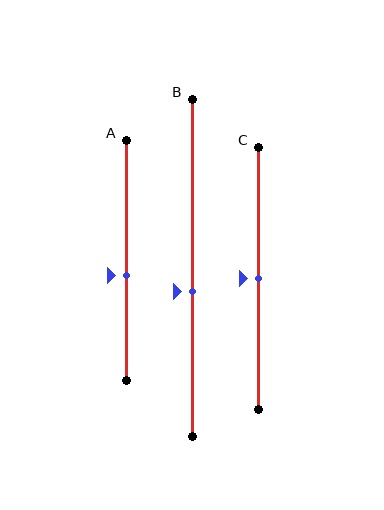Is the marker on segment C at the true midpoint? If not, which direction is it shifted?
Yes, the marker on segment C is at the true midpoint.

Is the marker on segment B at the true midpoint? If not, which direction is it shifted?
No, the marker on segment B is shifted downward by about 7% of the segment length.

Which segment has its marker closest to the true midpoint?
Segment C has its marker closest to the true midpoint.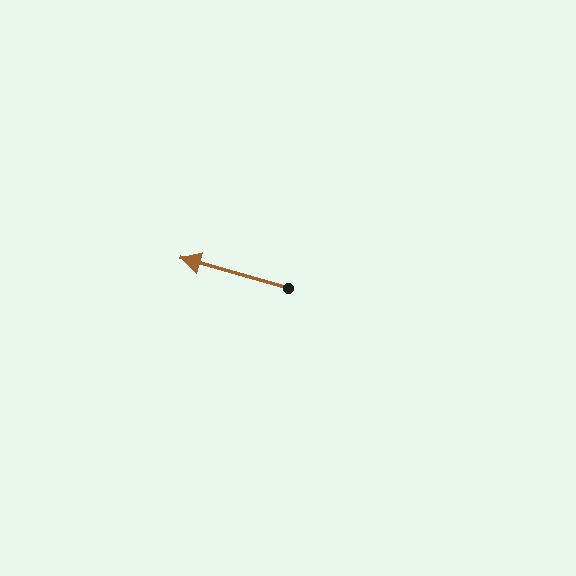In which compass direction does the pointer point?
West.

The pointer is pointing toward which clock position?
Roughly 10 o'clock.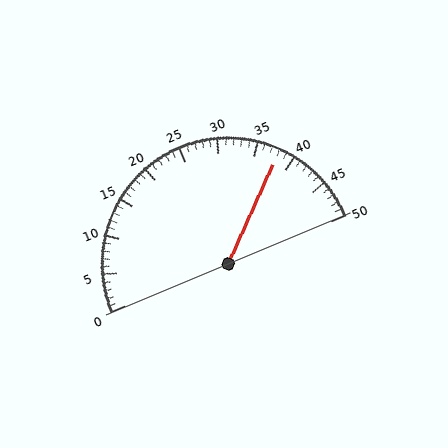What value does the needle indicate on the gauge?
The needle indicates approximately 38.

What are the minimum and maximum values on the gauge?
The gauge ranges from 0 to 50.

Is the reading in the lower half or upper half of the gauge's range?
The reading is in the upper half of the range (0 to 50).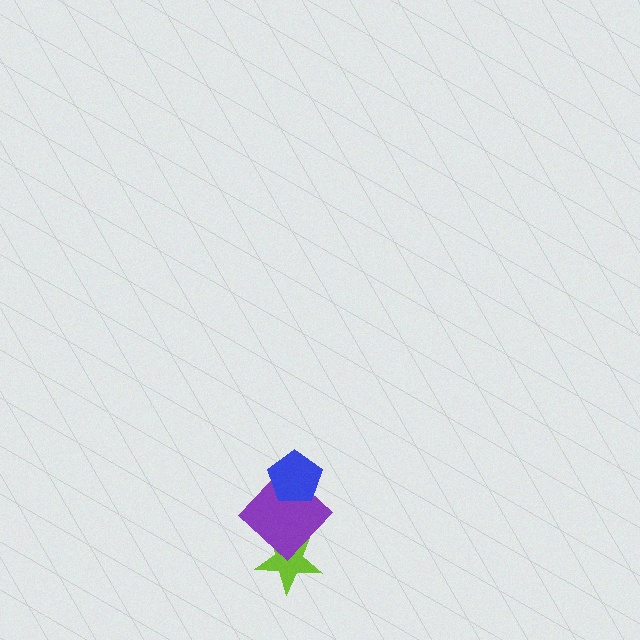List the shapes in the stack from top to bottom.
From top to bottom: the blue pentagon, the purple diamond, the lime star.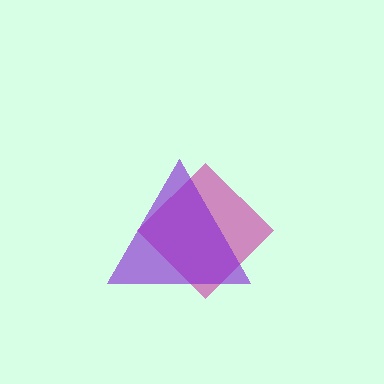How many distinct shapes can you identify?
There are 2 distinct shapes: a magenta diamond, a purple triangle.